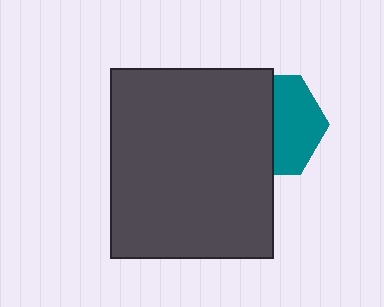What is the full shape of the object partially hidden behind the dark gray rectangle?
The partially hidden object is a teal hexagon.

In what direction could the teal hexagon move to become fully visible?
The teal hexagon could move right. That would shift it out from behind the dark gray rectangle entirely.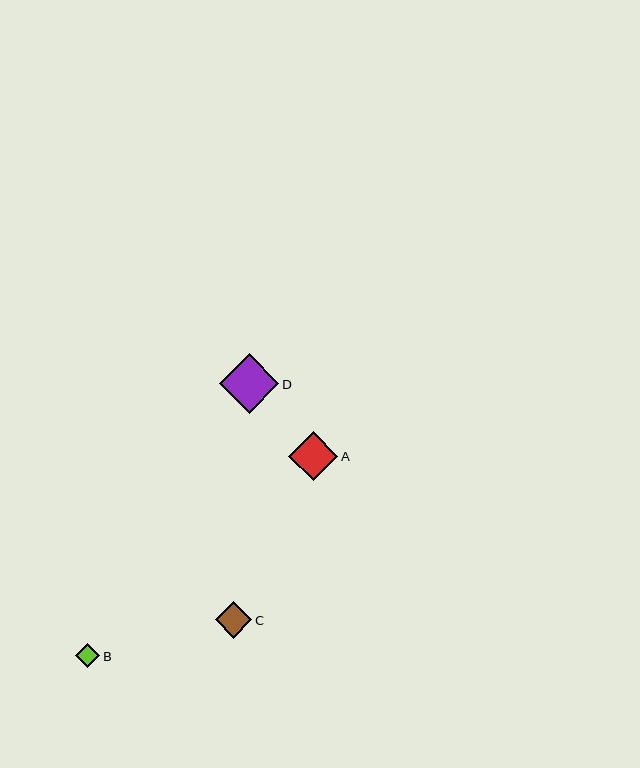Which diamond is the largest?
Diamond D is the largest with a size of approximately 59 pixels.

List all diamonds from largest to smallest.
From largest to smallest: D, A, C, B.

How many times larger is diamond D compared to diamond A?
Diamond D is approximately 1.2 times the size of diamond A.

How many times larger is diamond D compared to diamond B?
Diamond D is approximately 2.5 times the size of diamond B.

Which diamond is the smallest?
Diamond B is the smallest with a size of approximately 24 pixels.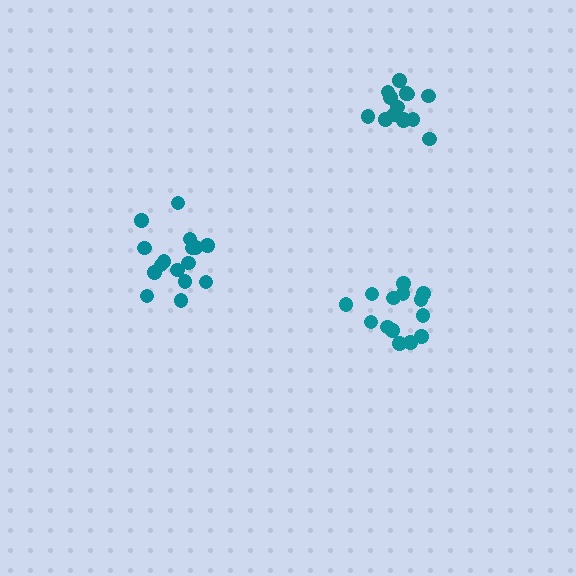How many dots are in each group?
Group 1: 14 dots, Group 2: 16 dots, Group 3: 14 dots (44 total).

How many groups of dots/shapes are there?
There are 3 groups.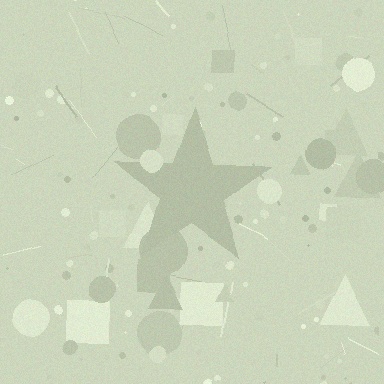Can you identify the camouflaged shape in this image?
The camouflaged shape is a star.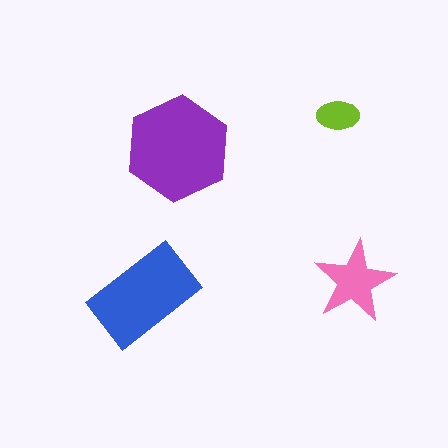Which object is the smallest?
The lime ellipse.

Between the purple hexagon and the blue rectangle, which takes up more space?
The purple hexagon.